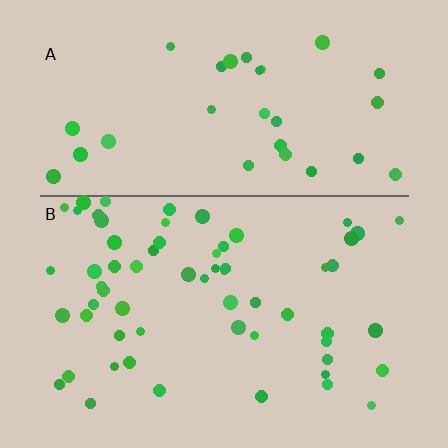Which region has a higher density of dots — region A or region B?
B (the bottom).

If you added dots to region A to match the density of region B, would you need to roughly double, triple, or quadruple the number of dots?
Approximately double.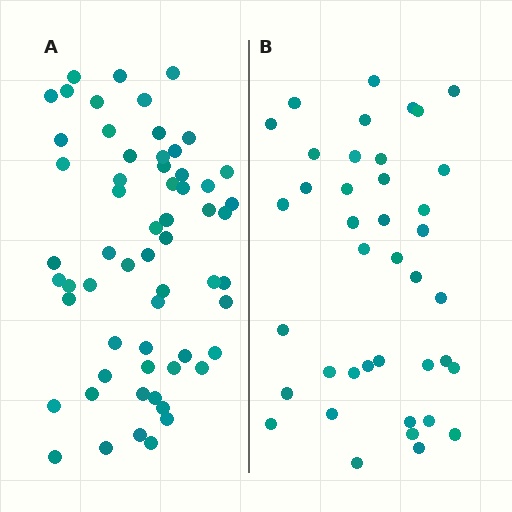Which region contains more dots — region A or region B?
Region A (the left region) has more dots.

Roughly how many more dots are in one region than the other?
Region A has approximately 20 more dots than region B.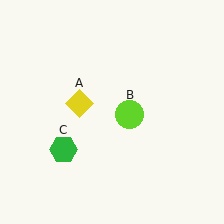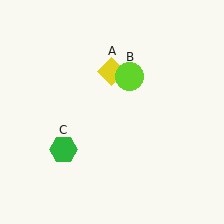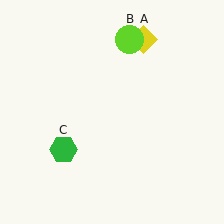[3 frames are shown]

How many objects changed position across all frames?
2 objects changed position: yellow diamond (object A), lime circle (object B).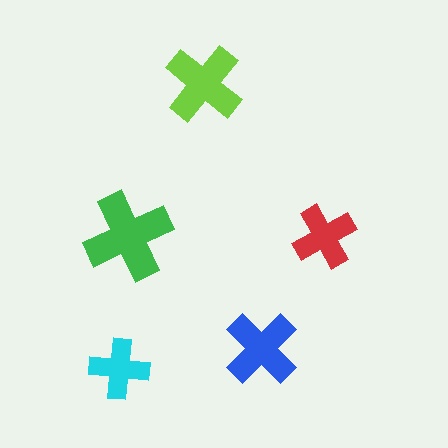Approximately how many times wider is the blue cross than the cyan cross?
About 1.5 times wider.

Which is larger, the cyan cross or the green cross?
The green one.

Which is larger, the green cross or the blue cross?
The green one.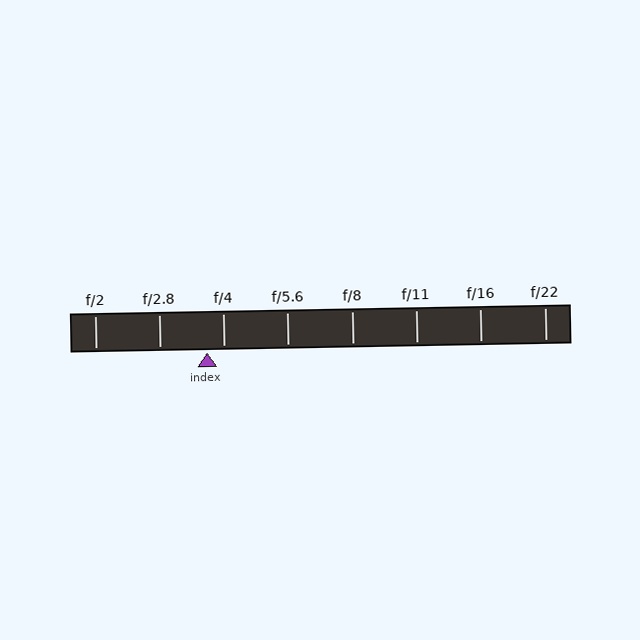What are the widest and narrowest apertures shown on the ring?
The widest aperture shown is f/2 and the narrowest is f/22.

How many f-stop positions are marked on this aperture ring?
There are 8 f-stop positions marked.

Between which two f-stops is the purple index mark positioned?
The index mark is between f/2.8 and f/4.